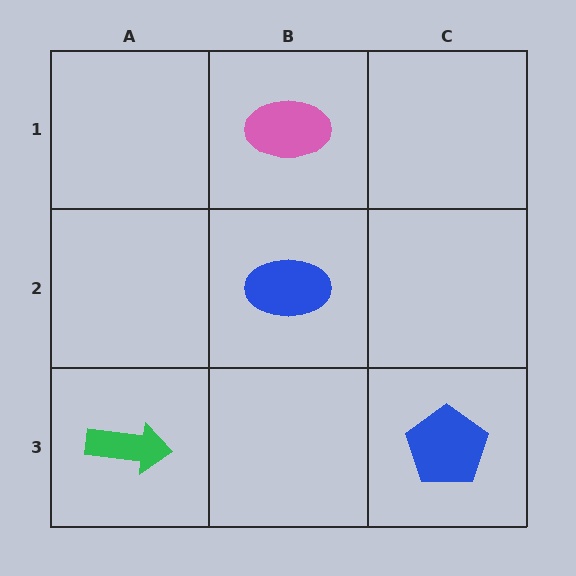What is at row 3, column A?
A green arrow.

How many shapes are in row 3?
2 shapes.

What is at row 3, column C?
A blue pentagon.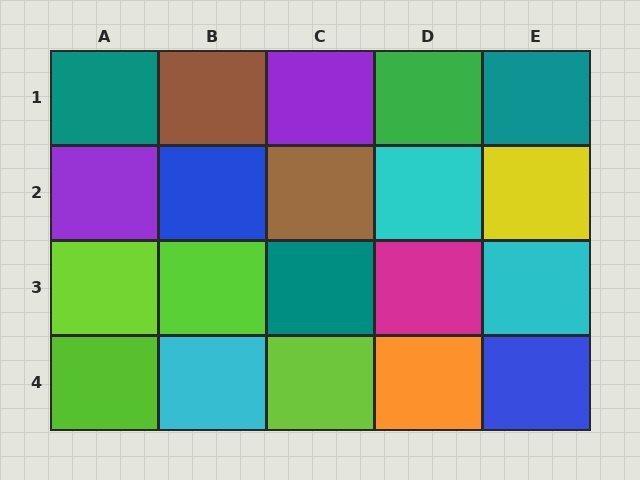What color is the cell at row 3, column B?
Lime.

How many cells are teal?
3 cells are teal.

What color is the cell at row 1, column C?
Purple.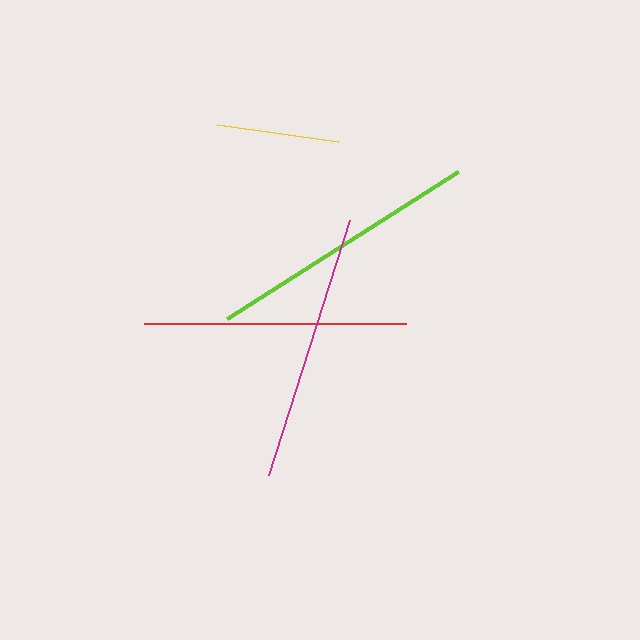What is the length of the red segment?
The red segment is approximately 263 pixels long.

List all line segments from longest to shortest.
From longest to shortest: lime, magenta, red, yellow.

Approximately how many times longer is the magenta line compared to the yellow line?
The magenta line is approximately 2.2 times the length of the yellow line.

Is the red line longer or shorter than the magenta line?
The magenta line is longer than the red line.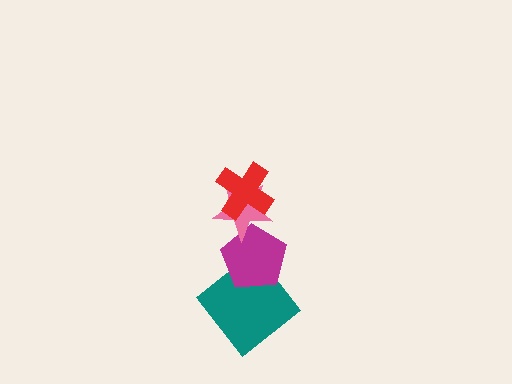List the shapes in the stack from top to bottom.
From top to bottom: the red cross, the pink star, the magenta pentagon, the teal diamond.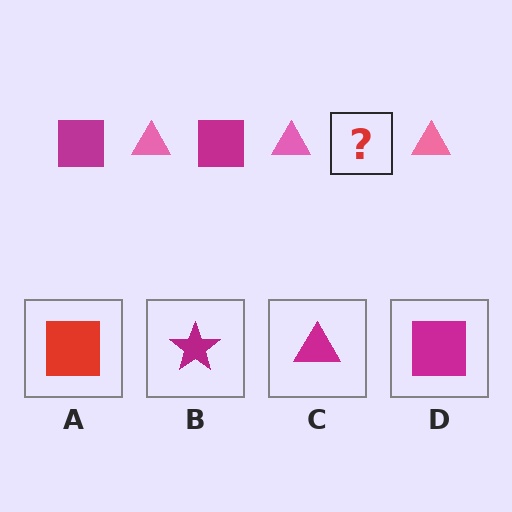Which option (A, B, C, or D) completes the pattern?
D.